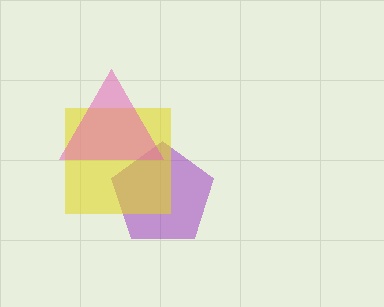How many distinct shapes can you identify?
There are 3 distinct shapes: a purple pentagon, a yellow square, a pink triangle.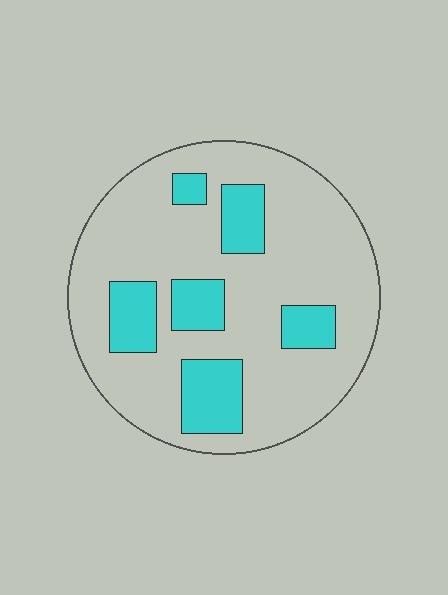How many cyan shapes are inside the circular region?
6.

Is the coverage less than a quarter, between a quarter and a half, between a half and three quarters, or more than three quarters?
Less than a quarter.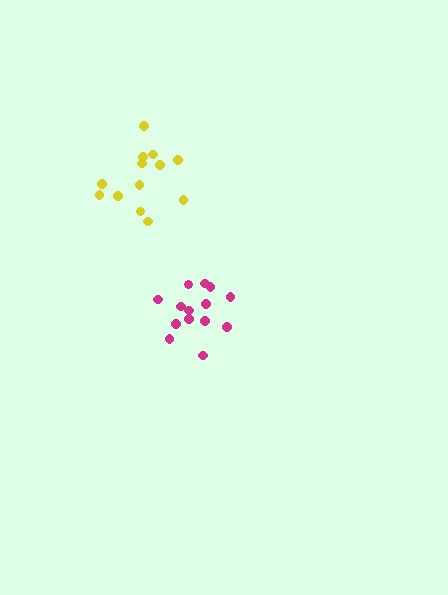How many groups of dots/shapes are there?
There are 2 groups.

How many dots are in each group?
Group 1: 13 dots, Group 2: 14 dots (27 total).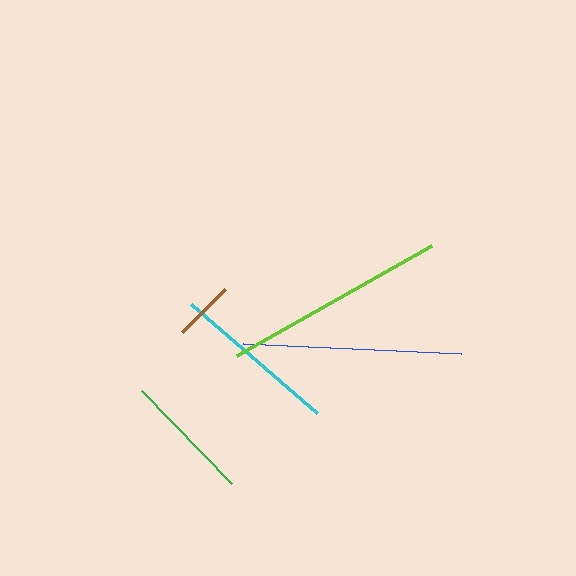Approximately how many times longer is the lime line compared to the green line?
The lime line is approximately 1.7 times the length of the green line.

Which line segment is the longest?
The lime line is the longest at approximately 224 pixels.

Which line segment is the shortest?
The brown line is the shortest at approximately 61 pixels.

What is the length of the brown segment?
The brown segment is approximately 61 pixels long.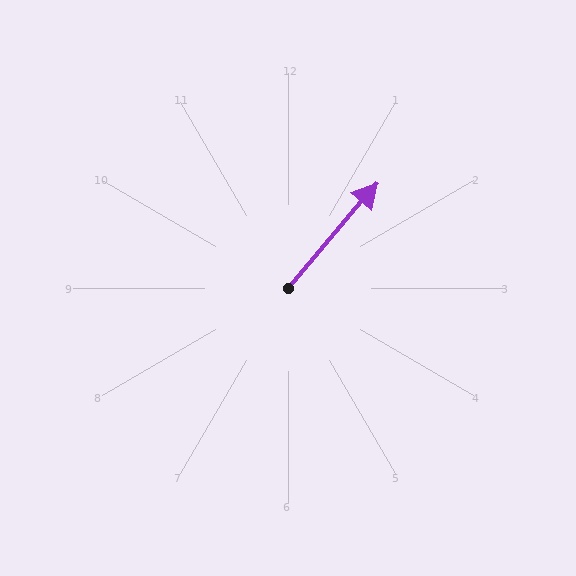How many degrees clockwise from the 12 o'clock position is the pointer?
Approximately 40 degrees.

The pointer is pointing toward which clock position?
Roughly 1 o'clock.